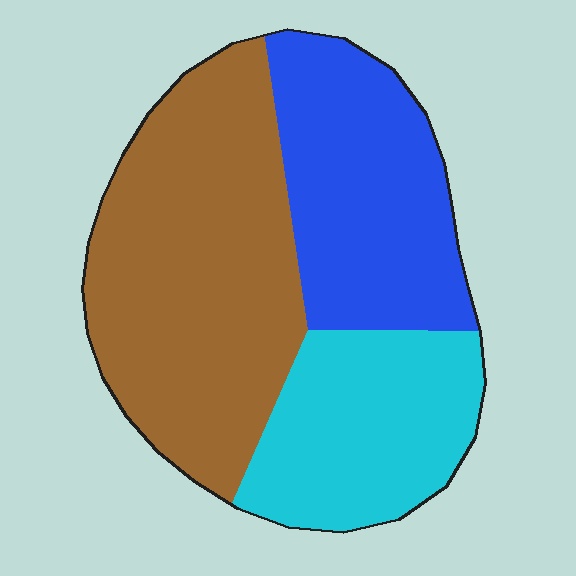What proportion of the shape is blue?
Blue covers 29% of the shape.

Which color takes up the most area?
Brown, at roughly 45%.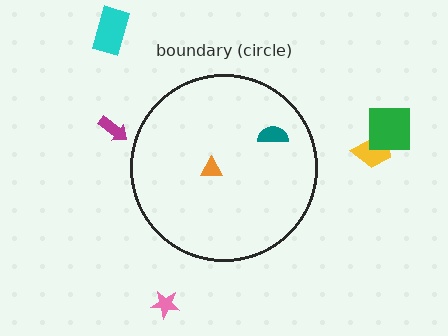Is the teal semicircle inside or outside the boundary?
Inside.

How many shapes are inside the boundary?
2 inside, 5 outside.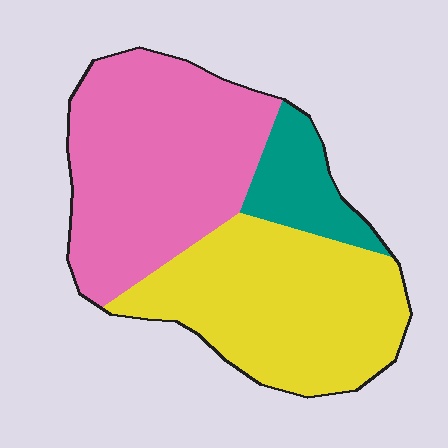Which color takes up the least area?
Teal, at roughly 10%.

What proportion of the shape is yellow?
Yellow covers 42% of the shape.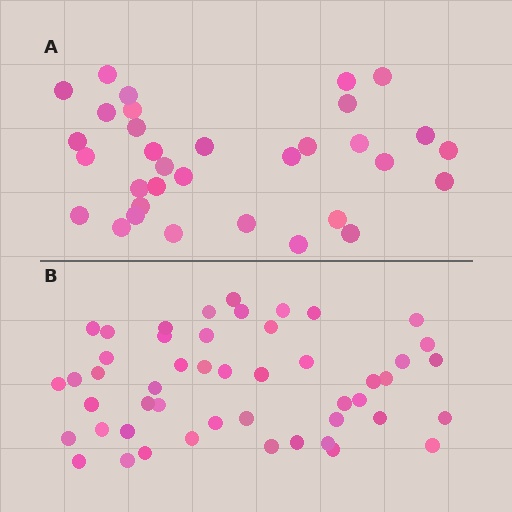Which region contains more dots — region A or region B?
Region B (the bottom region) has more dots.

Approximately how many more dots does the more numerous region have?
Region B has approximately 15 more dots than region A.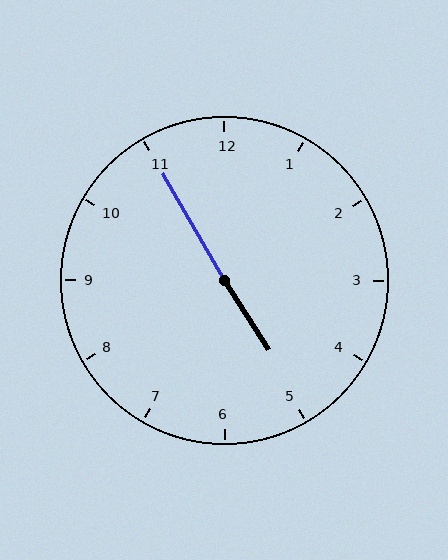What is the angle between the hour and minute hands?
Approximately 178 degrees.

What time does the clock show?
4:55.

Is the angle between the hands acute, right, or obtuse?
It is obtuse.